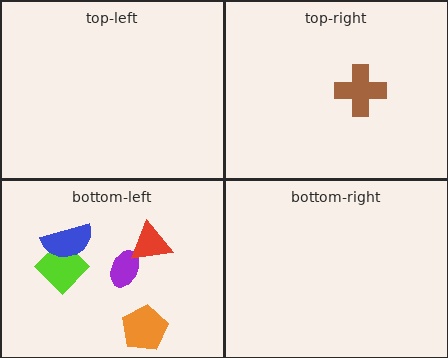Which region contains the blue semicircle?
The bottom-left region.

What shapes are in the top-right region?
The brown cross.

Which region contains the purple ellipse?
The bottom-left region.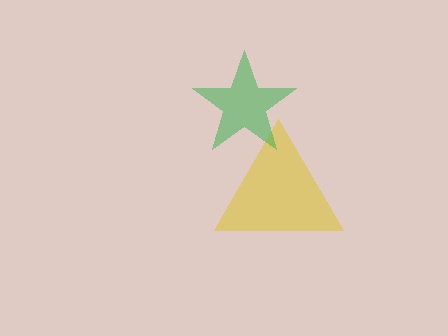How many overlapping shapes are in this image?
There are 2 overlapping shapes in the image.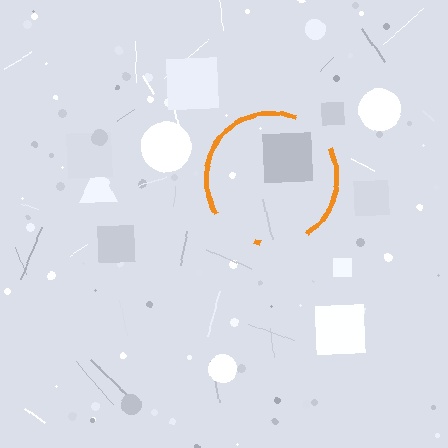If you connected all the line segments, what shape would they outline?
They would outline a circle.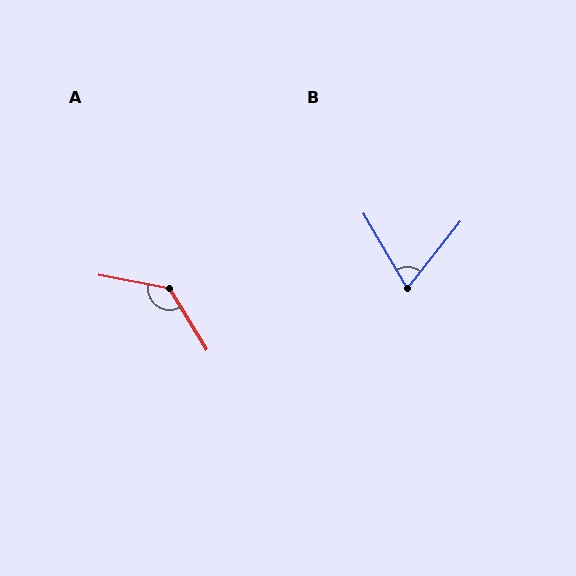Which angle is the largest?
A, at approximately 132 degrees.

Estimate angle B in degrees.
Approximately 69 degrees.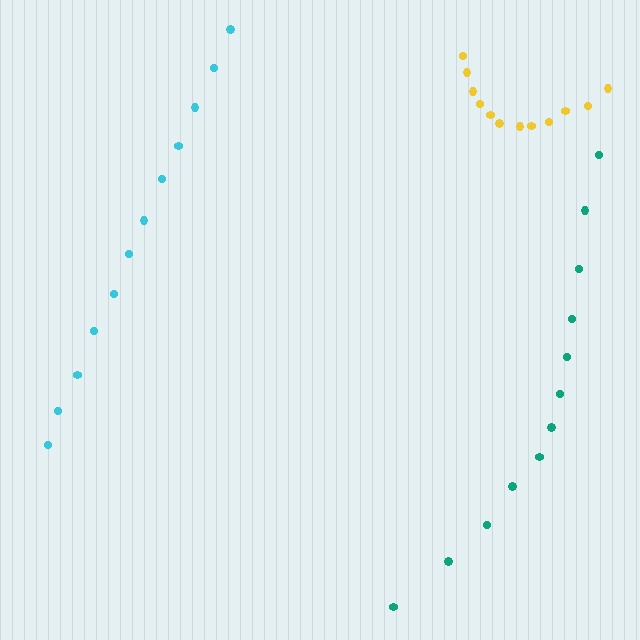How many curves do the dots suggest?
There are 3 distinct paths.